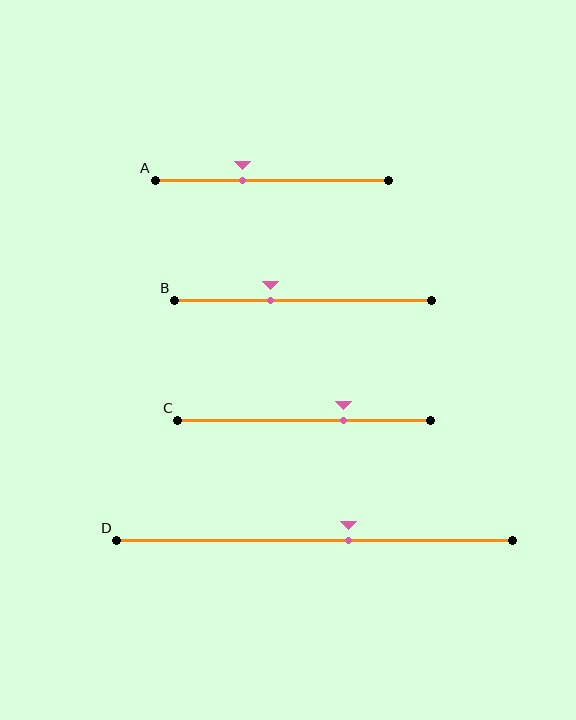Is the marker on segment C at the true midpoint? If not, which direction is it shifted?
No, the marker on segment C is shifted to the right by about 16% of the segment length.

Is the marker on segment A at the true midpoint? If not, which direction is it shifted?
No, the marker on segment A is shifted to the left by about 12% of the segment length.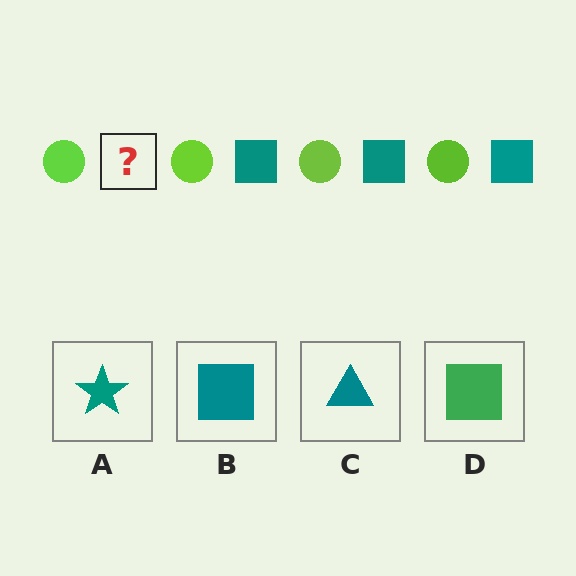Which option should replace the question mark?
Option B.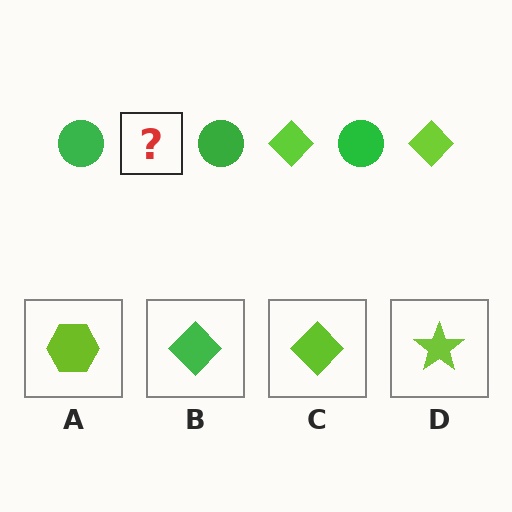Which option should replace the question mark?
Option C.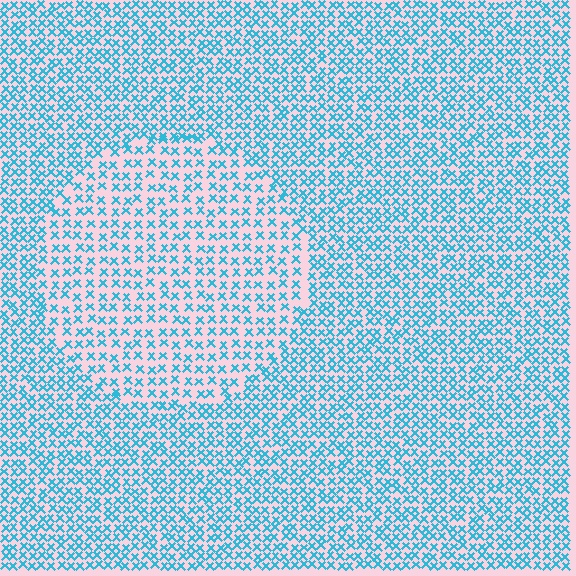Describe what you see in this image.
The image contains small cyan elements arranged at two different densities. A circle-shaped region is visible where the elements are less densely packed than the surrounding area.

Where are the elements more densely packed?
The elements are more densely packed outside the circle boundary.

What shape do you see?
I see a circle.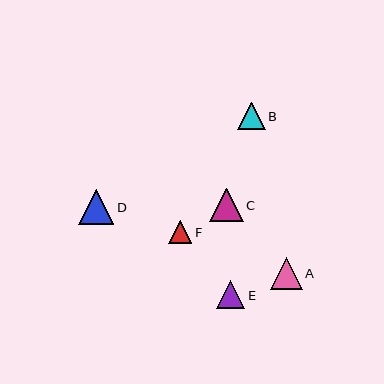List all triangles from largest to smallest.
From largest to smallest: D, C, A, E, B, F.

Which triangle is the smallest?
Triangle F is the smallest with a size of approximately 24 pixels.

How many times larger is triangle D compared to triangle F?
Triangle D is approximately 1.5 times the size of triangle F.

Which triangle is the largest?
Triangle D is the largest with a size of approximately 35 pixels.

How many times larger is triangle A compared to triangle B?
Triangle A is approximately 1.2 times the size of triangle B.